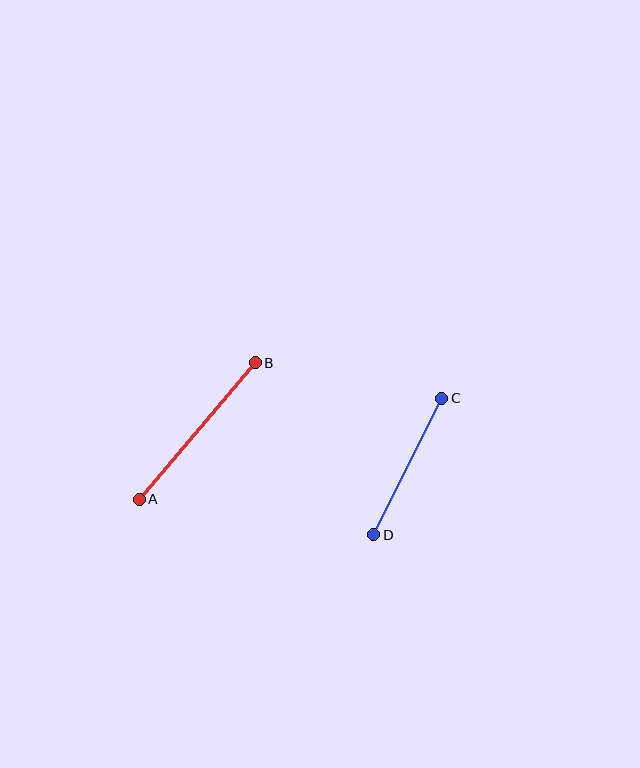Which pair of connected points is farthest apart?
Points A and B are farthest apart.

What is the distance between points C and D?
The distance is approximately 153 pixels.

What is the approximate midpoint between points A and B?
The midpoint is at approximately (197, 431) pixels.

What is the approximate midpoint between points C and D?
The midpoint is at approximately (408, 467) pixels.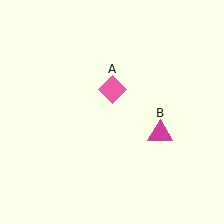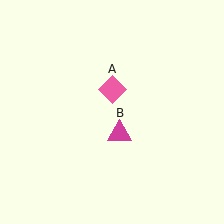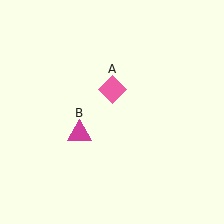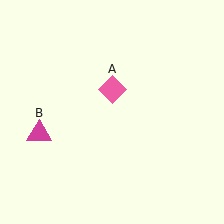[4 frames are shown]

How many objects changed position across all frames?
1 object changed position: magenta triangle (object B).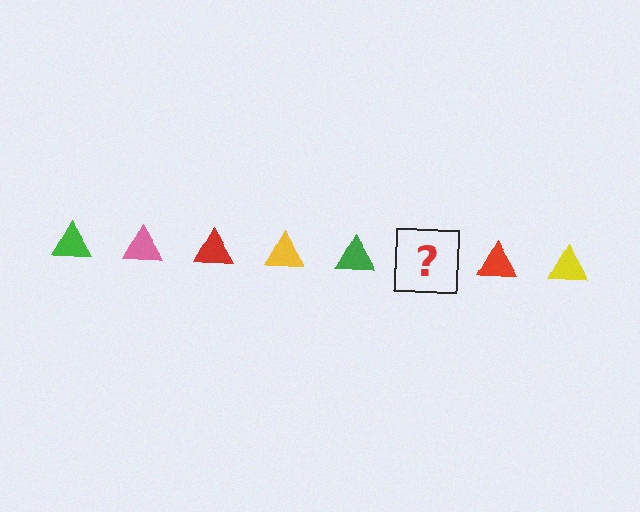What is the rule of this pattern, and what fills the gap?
The rule is that the pattern cycles through green, pink, red, yellow triangles. The gap should be filled with a pink triangle.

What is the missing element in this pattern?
The missing element is a pink triangle.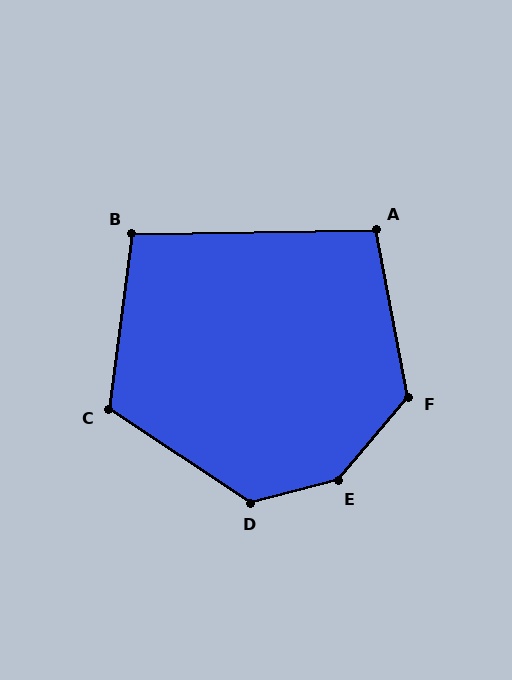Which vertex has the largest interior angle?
E, at approximately 144 degrees.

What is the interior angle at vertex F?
Approximately 129 degrees (obtuse).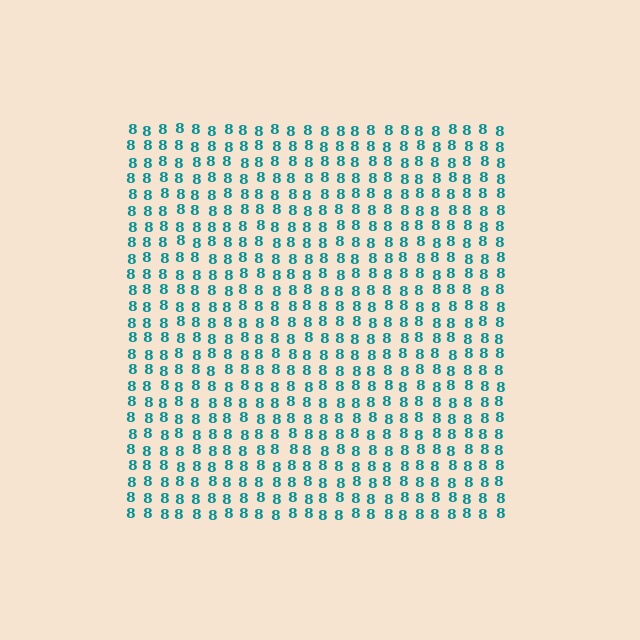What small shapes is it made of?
It is made of small digit 8's.